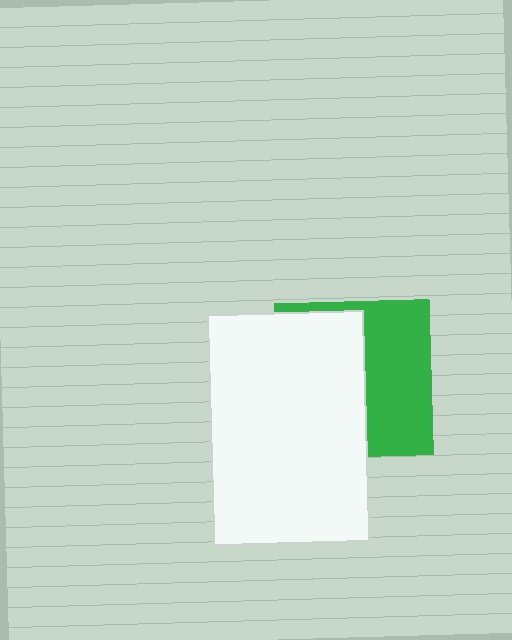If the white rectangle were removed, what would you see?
You would see the complete green square.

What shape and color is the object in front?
The object in front is a white rectangle.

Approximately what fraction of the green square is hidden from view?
Roughly 54% of the green square is hidden behind the white rectangle.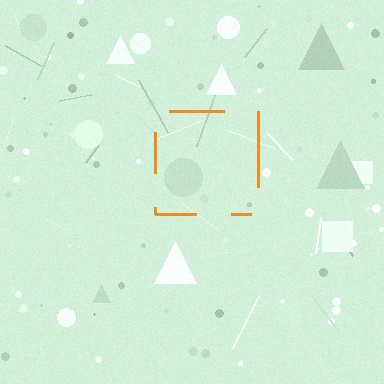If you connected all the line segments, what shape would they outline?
They would outline a square.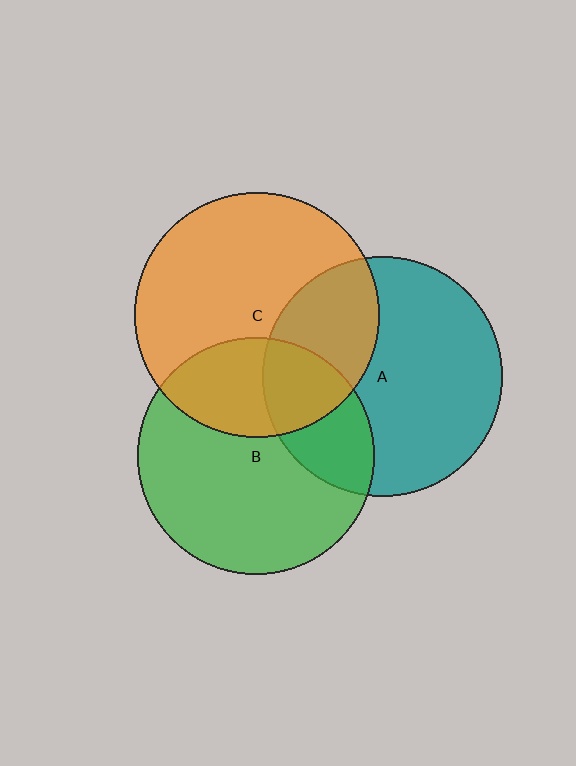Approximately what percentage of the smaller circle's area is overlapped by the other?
Approximately 30%.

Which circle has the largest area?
Circle C (orange).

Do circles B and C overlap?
Yes.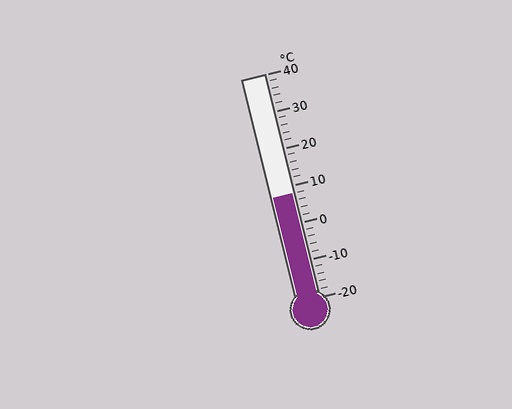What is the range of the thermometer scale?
The thermometer scale ranges from -20°C to 40°C.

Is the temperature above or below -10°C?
The temperature is above -10°C.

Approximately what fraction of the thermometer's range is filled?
The thermometer is filled to approximately 45% of its range.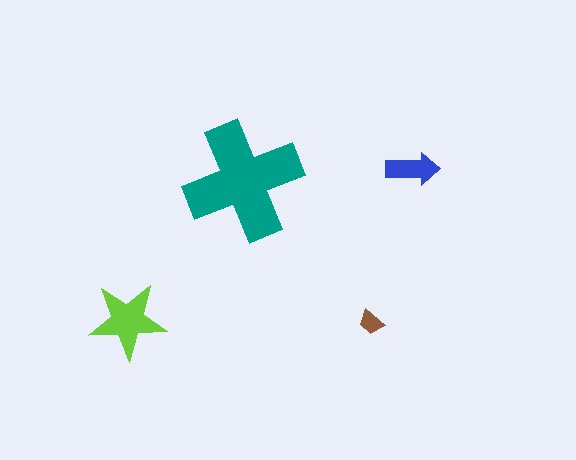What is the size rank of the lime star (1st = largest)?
2nd.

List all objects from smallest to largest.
The brown trapezoid, the blue arrow, the lime star, the teal cross.